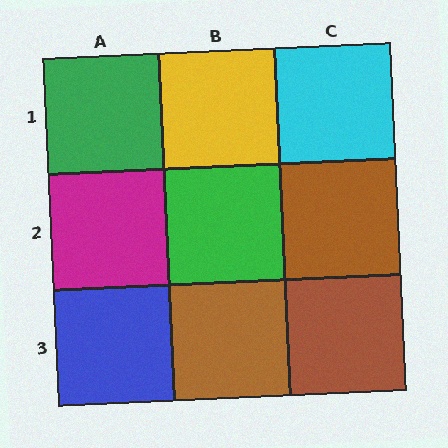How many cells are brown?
3 cells are brown.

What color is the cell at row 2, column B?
Green.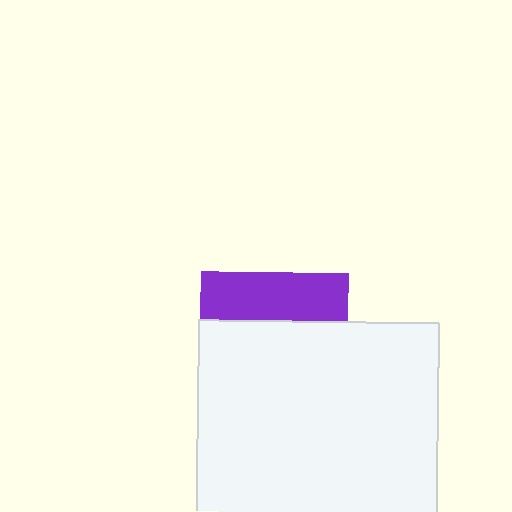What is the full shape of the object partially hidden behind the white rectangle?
The partially hidden object is a purple square.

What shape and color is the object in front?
The object in front is a white rectangle.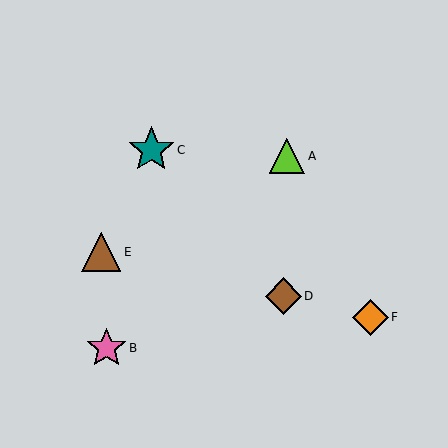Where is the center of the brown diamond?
The center of the brown diamond is at (283, 296).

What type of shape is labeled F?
Shape F is an orange diamond.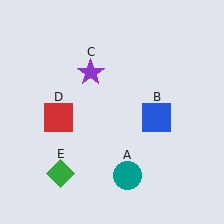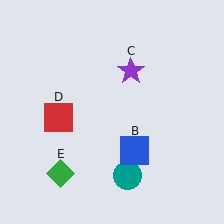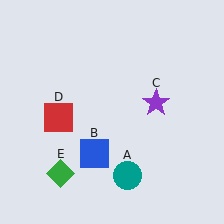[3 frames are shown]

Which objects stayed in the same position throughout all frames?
Teal circle (object A) and red square (object D) and green diamond (object E) remained stationary.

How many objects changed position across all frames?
2 objects changed position: blue square (object B), purple star (object C).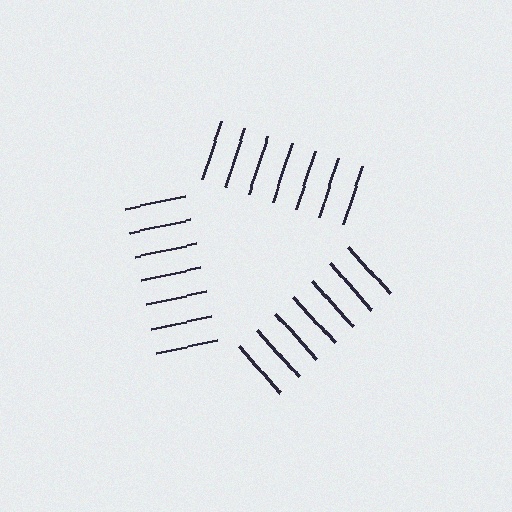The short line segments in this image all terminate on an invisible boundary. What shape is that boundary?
An illusory triangle — the line segments terminate on its edges but no continuous stroke is drawn.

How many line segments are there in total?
21 — 7 along each of the 3 edges.